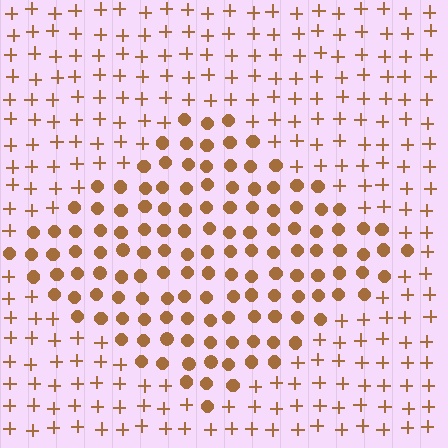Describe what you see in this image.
The image is filled with small brown elements arranged in a uniform grid. A diamond-shaped region contains circles, while the surrounding area contains plus signs. The boundary is defined purely by the change in element shape.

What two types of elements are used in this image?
The image uses circles inside the diamond region and plus signs outside it.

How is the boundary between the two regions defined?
The boundary is defined by a change in element shape: circles inside vs. plus signs outside. All elements share the same color and spacing.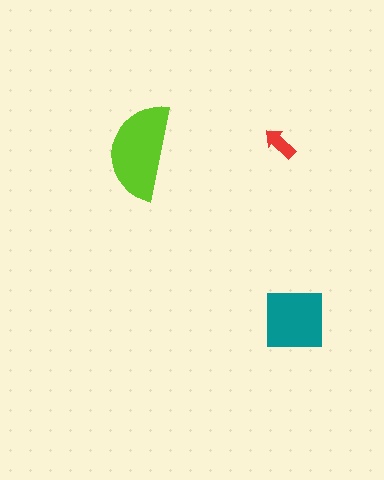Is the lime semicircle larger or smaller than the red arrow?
Larger.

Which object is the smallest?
The red arrow.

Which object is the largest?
The lime semicircle.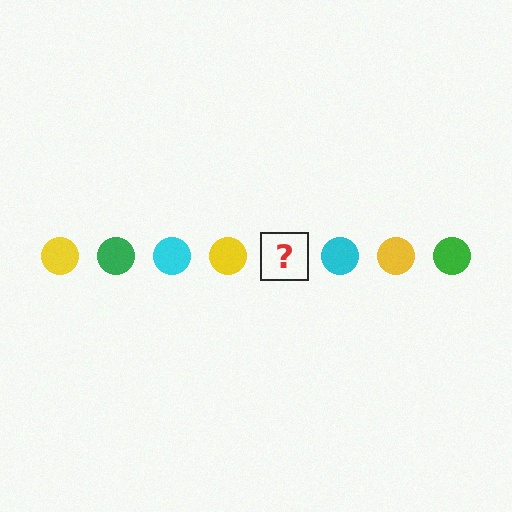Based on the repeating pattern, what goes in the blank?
The blank should be a green circle.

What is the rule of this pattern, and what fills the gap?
The rule is that the pattern cycles through yellow, green, cyan circles. The gap should be filled with a green circle.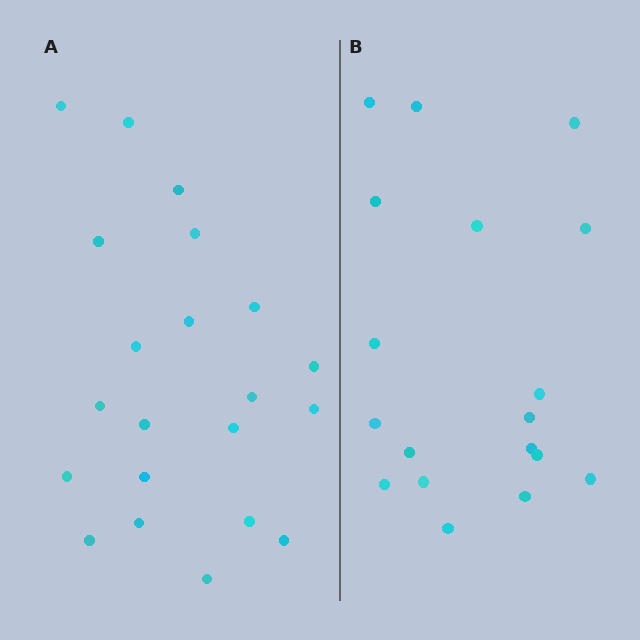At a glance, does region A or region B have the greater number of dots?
Region A (the left region) has more dots.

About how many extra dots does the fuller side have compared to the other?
Region A has just a few more — roughly 2 or 3 more dots than region B.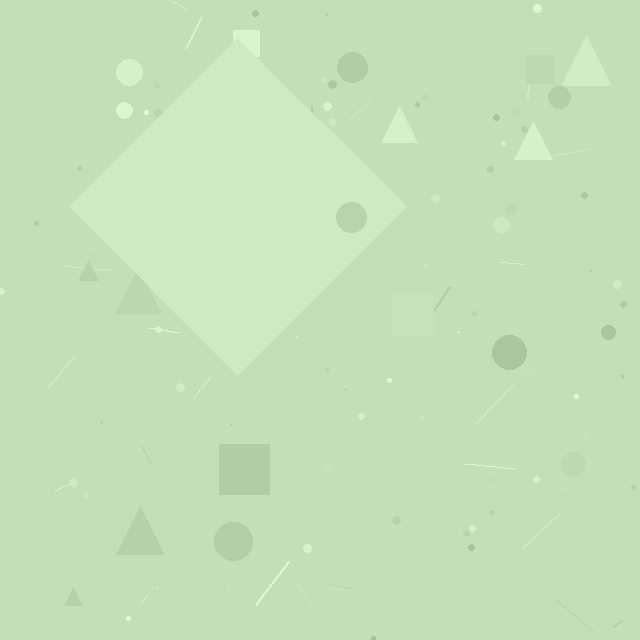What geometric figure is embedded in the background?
A diamond is embedded in the background.